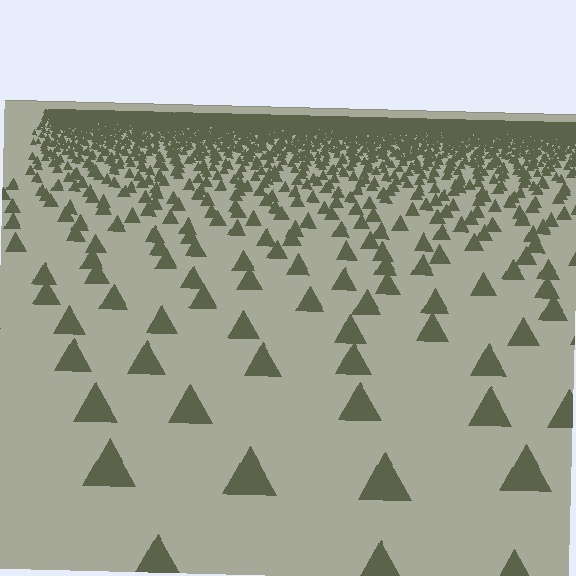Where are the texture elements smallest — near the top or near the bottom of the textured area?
Near the top.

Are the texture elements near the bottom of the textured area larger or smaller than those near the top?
Larger. Near the bottom, elements are closer to the viewer and appear at a bigger on-screen size.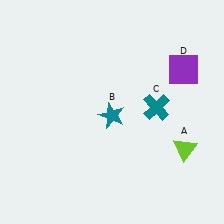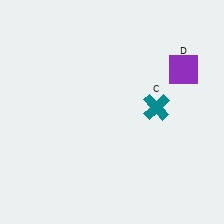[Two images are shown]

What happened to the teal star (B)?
The teal star (B) was removed in Image 2. It was in the bottom-left area of Image 1.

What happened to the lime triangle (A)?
The lime triangle (A) was removed in Image 2. It was in the bottom-right area of Image 1.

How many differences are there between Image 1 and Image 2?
There are 2 differences between the two images.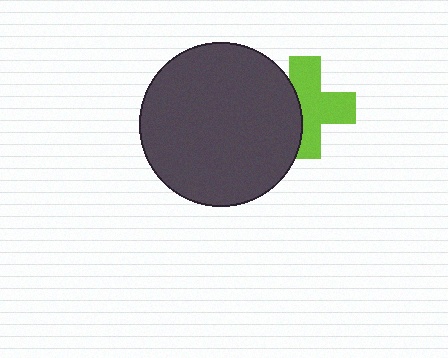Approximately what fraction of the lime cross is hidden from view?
Roughly 35% of the lime cross is hidden behind the dark gray circle.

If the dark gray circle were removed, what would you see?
You would see the complete lime cross.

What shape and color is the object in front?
The object in front is a dark gray circle.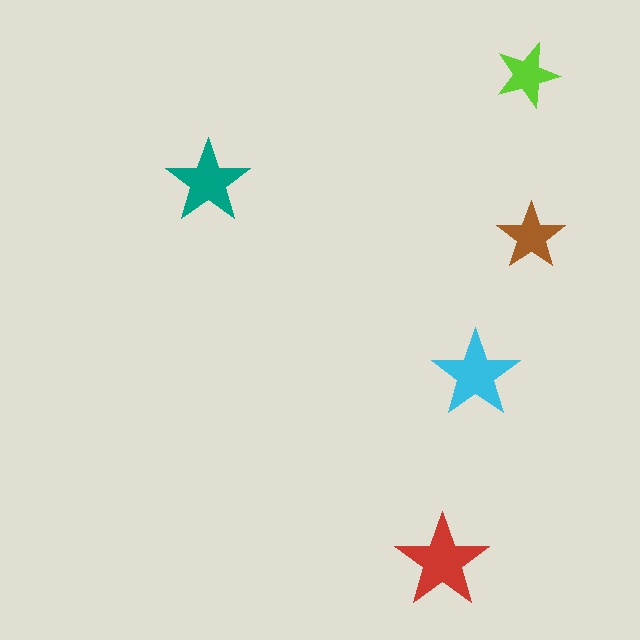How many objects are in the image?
There are 5 objects in the image.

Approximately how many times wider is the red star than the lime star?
About 1.5 times wider.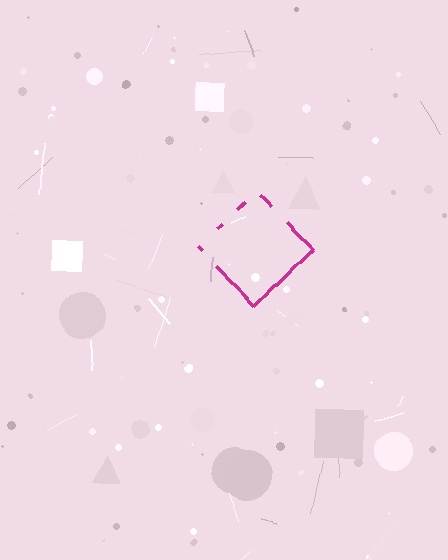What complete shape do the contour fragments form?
The contour fragments form a diamond.